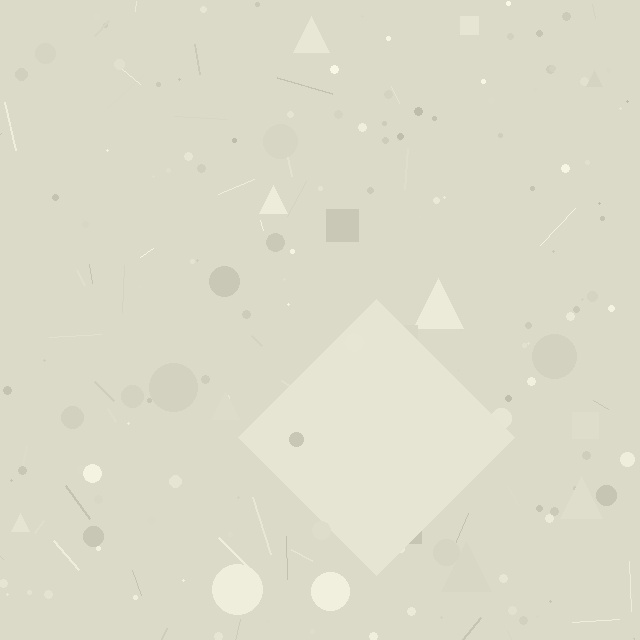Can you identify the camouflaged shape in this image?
The camouflaged shape is a diamond.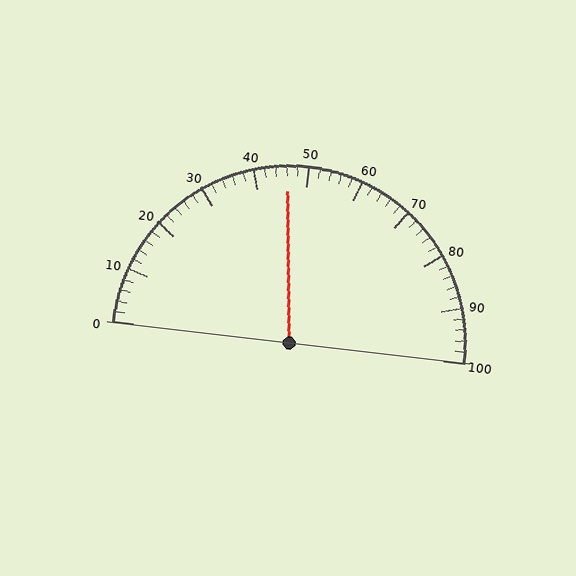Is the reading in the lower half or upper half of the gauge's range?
The reading is in the lower half of the range (0 to 100).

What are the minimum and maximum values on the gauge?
The gauge ranges from 0 to 100.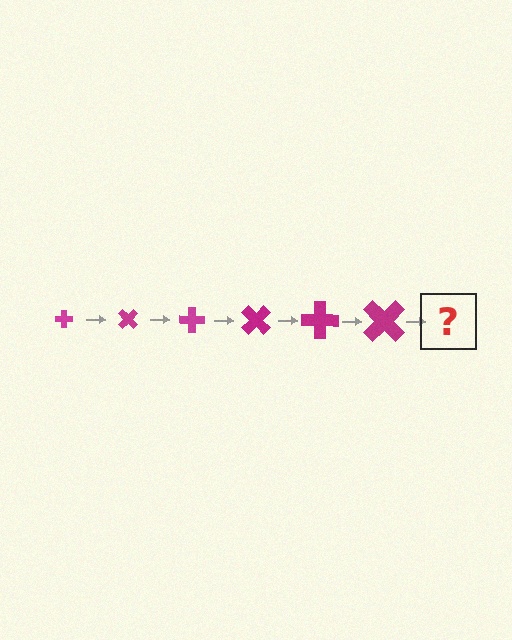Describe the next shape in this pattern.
It should be a cross, larger than the previous one and rotated 270 degrees from the start.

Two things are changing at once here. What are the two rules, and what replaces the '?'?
The two rules are that the cross grows larger each step and it rotates 45 degrees each step. The '?' should be a cross, larger than the previous one and rotated 270 degrees from the start.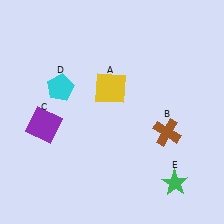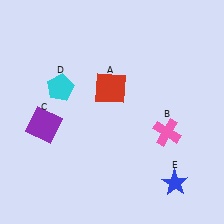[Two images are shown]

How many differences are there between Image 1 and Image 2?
There are 3 differences between the two images.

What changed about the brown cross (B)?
In Image 1, B is brown. In Image 2, it changed to pink.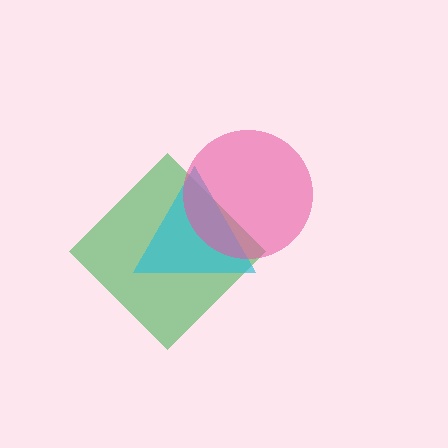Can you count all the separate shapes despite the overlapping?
Yes, there are 3 separate shapes.